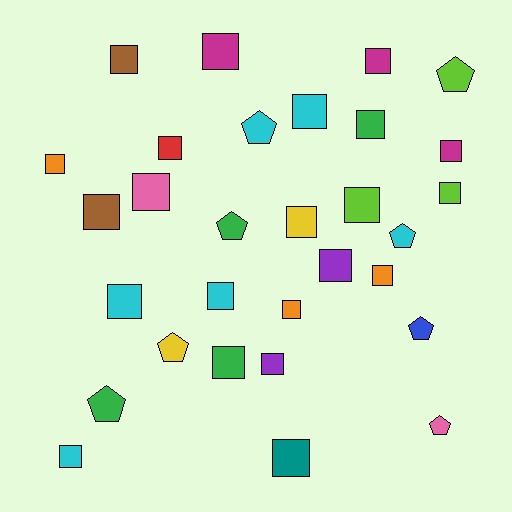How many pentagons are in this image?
There are 8 pentagons.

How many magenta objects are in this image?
There are 3 magenta objects.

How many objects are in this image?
There are 30 objects.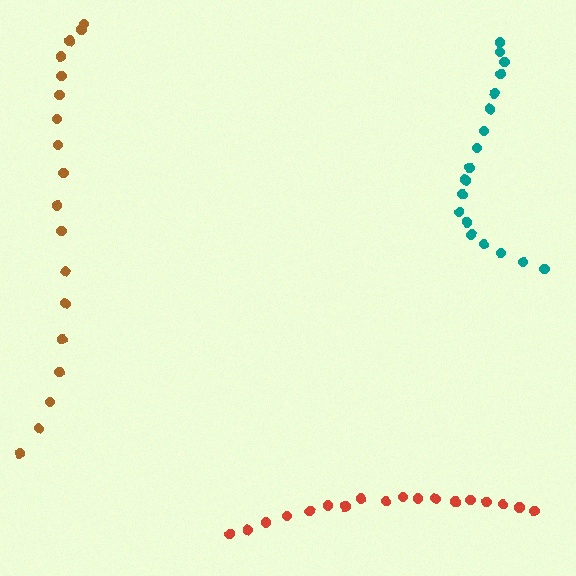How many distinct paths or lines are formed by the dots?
There are 3 distinct paths.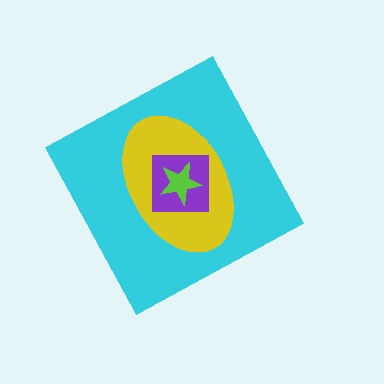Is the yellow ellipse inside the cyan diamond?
Yes.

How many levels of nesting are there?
4.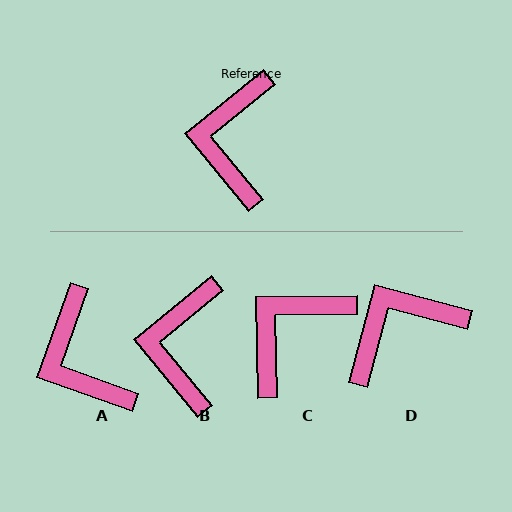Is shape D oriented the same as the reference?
No, it is off by about 54 degrees.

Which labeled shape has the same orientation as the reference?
B.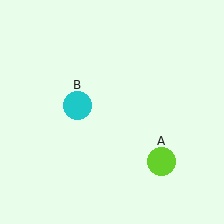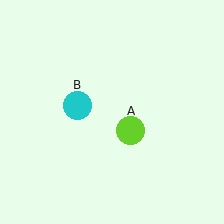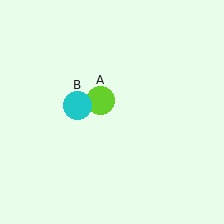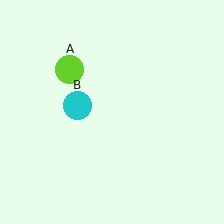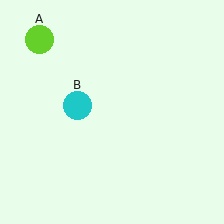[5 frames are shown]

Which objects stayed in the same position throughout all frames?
Cyan circle (object B) remained stationary.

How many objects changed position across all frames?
1 object changed position: lime circle (object A).